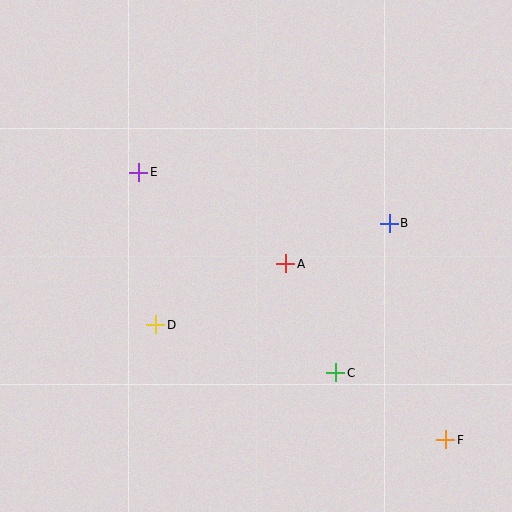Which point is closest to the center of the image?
Point A at (286, 264) is closest to the center.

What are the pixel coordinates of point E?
Point E is at (139, 172).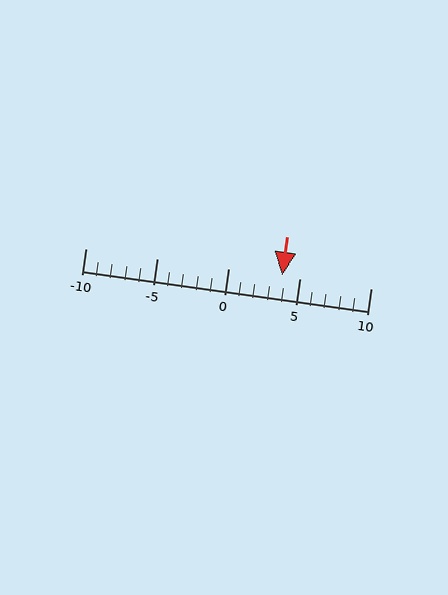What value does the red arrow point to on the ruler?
The red arrow points to approximately 4.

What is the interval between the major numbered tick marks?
The major tick marks are spaced 5 units apart.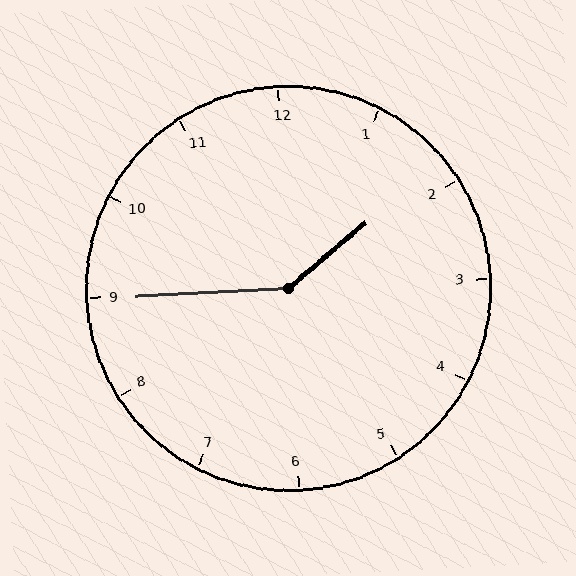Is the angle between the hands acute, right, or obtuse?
It is obtuse.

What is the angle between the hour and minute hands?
Approximately 142 degrees.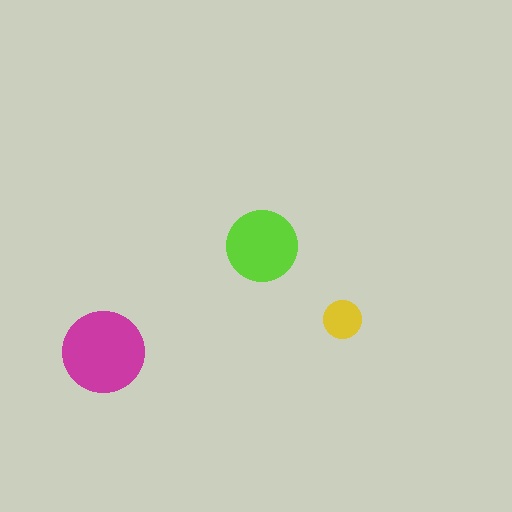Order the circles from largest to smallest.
the magenta one, the lime one, the yellow one.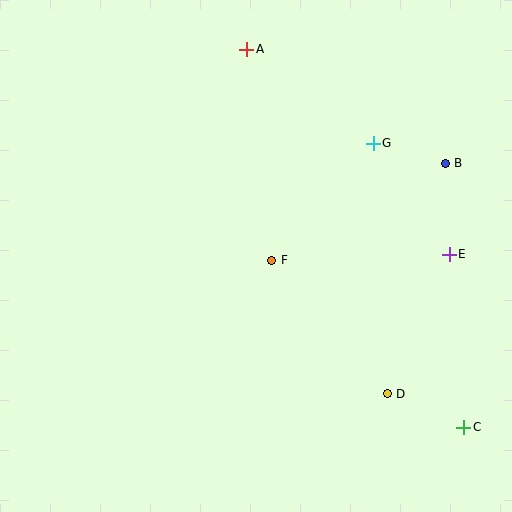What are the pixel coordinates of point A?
Point A is at (247, 49).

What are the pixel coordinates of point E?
Point E is at (449, 254).